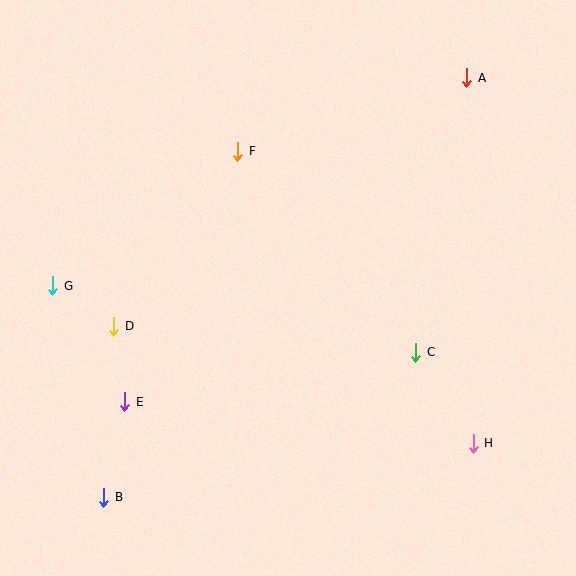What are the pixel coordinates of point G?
Point G is at (53, 286).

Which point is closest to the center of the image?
Point C at (416, 352) is closest to the center.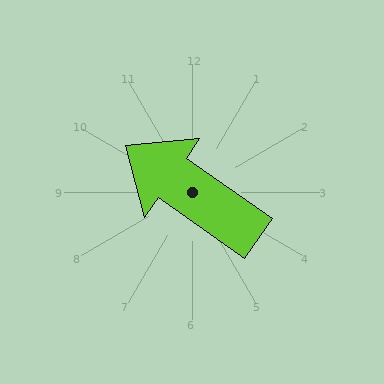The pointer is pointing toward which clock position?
Roughly 10 o'clock.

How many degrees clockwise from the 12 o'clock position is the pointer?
Approximately 305 degrees.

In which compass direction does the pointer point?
Northwest.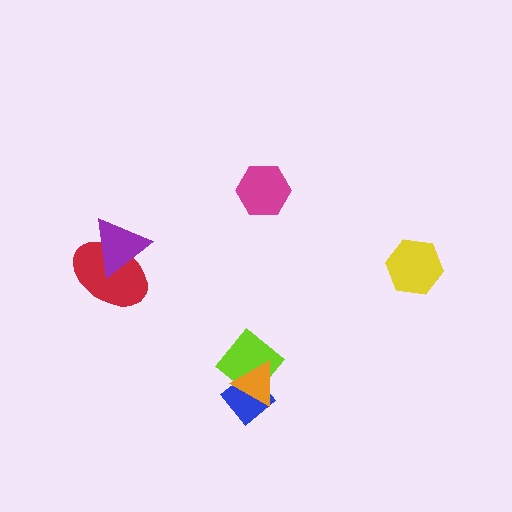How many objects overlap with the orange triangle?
2 objects overlap with the orange triangle.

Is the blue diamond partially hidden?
Yes, it is partially covered by another shape.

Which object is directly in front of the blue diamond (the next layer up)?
The lime diamond is directly in front of the blue diamond.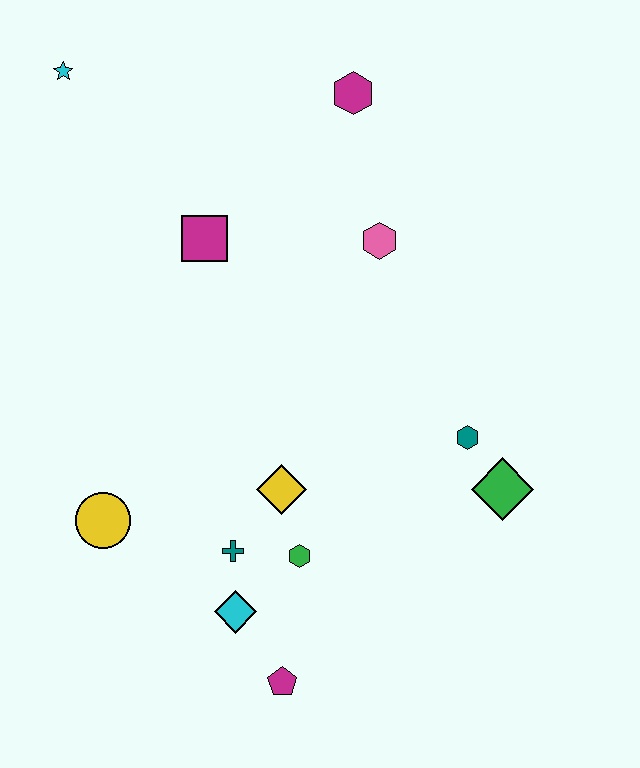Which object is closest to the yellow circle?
The teal cross is closest to the yellow circle.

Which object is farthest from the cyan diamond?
The cyan star is farthest from the cyan diamond.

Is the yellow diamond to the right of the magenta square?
Yes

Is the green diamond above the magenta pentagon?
Yes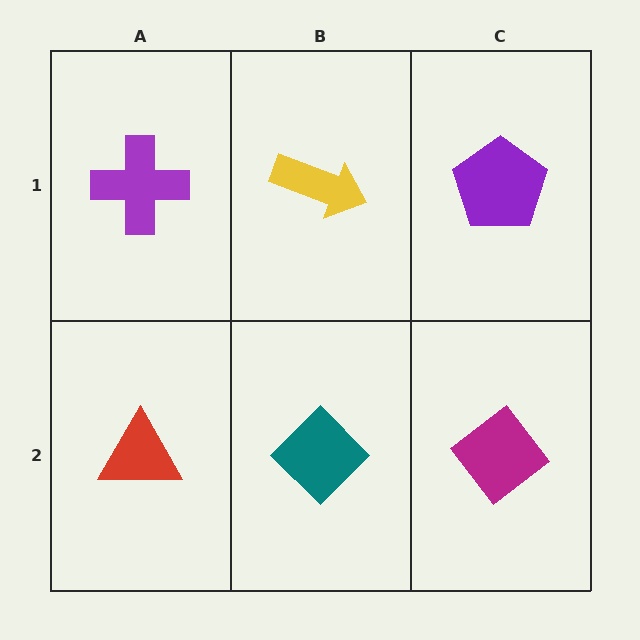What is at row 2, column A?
A red triangle.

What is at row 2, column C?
A magenta diamond.